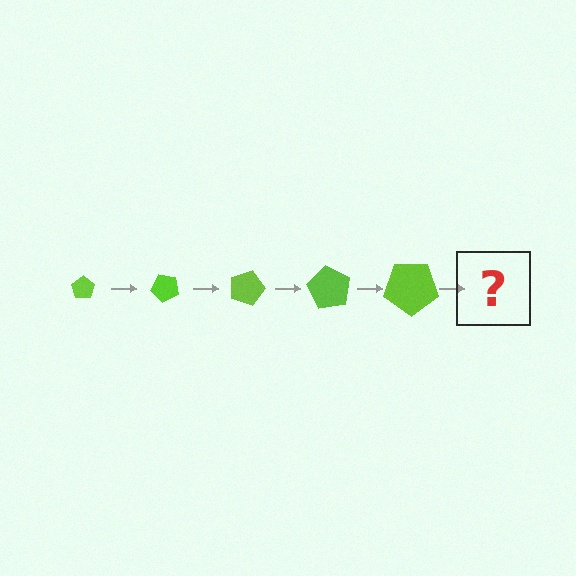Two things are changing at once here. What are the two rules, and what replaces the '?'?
The two rules are that the pentagon grows larger each step and it rotates 45 degrees each step. The '?' should be a pentagon, larger than the previous one and rotated 225 degrees from the start.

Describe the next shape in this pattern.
It should be a pentagon, larger than the previous one and rotated 225 degrees from the start.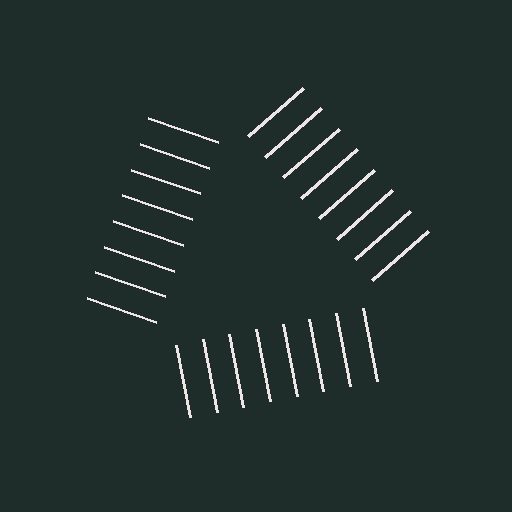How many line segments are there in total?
24 — 8 along each of the 3 edges.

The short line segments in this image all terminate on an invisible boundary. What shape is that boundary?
An illusory triangle — the line segments terminate on its edges but no continuous stroke is drawn.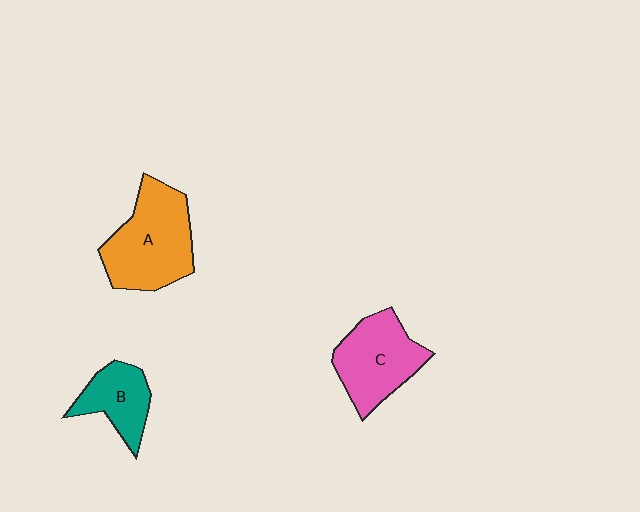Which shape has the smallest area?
Shape B (teal).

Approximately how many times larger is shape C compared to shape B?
Approximately 1.5 times.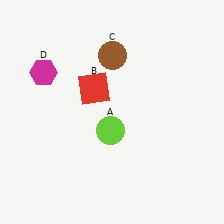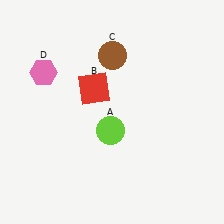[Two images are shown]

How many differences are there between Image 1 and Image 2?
There is 1 difference between the two images.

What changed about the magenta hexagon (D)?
In Image 1, D is magenta. In Image 2, it changed to pink.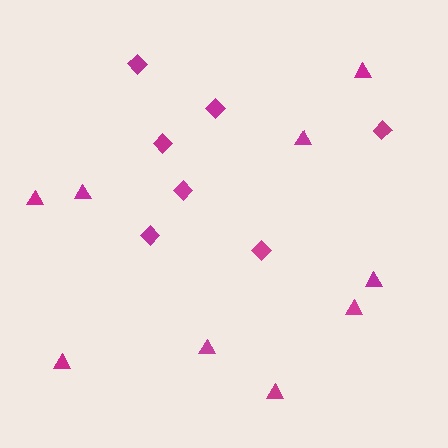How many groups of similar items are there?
There are 2 groups: one group of triangles (9) and one group of diamonds (7).